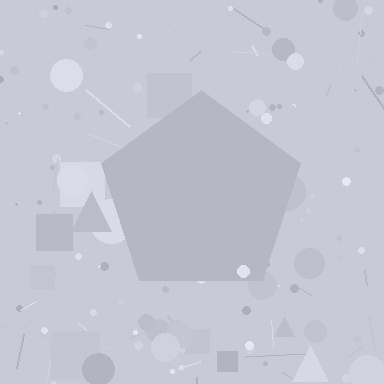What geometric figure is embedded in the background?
A pentagon is embedded in the background.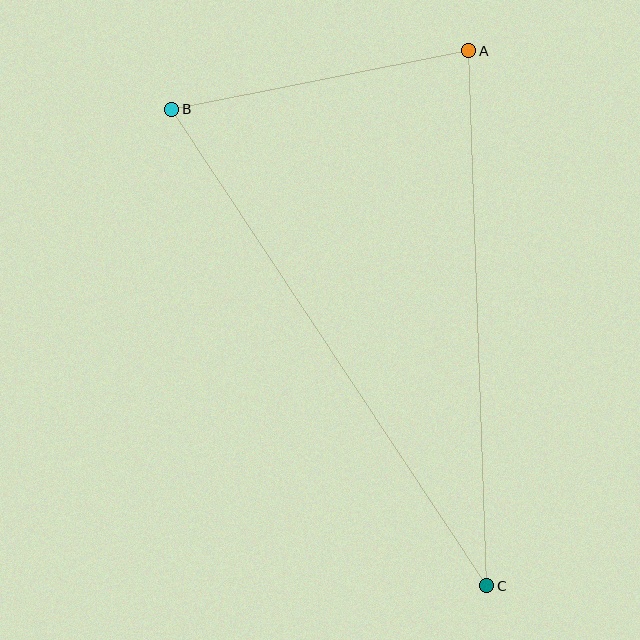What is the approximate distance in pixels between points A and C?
The distance between A and C is approximately 535 pixels.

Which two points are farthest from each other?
Points B and C are farthest from each other.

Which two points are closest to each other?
Points A and B are closest to each other.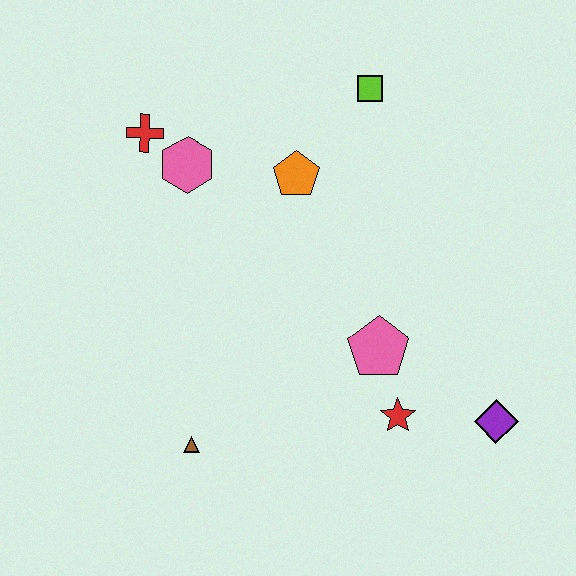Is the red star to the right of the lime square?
Yes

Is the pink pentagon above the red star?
Yes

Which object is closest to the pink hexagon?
The red cross is closest to the pink hexagon.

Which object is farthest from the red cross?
The purple diamond is farthest from the red cross.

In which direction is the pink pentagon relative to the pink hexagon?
The pink pentagon is to the right of the pink hexagon.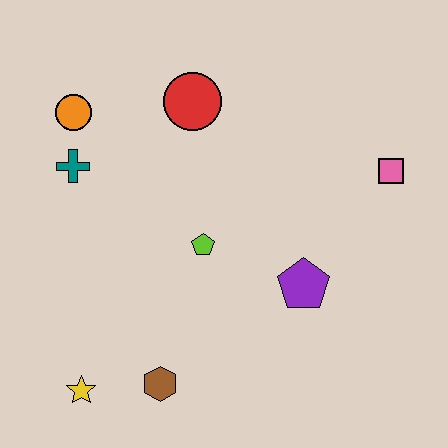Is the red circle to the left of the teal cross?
No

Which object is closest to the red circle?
The orange circle is closest to the red circle.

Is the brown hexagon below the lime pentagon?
Yes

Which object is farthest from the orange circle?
The pink square is farthest from the orange circle.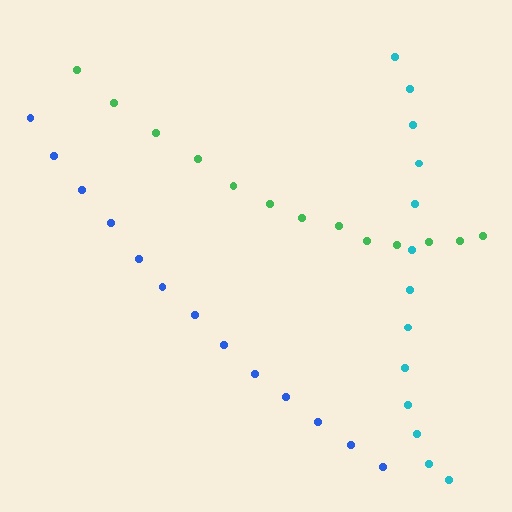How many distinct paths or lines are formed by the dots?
There are 3 distinct paths.